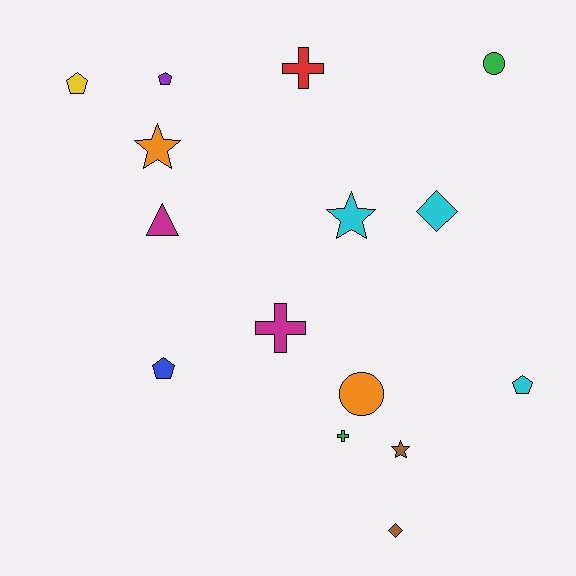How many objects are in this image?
There are 15 objects.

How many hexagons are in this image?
There are no hexagons.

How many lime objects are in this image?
There are no lime objects.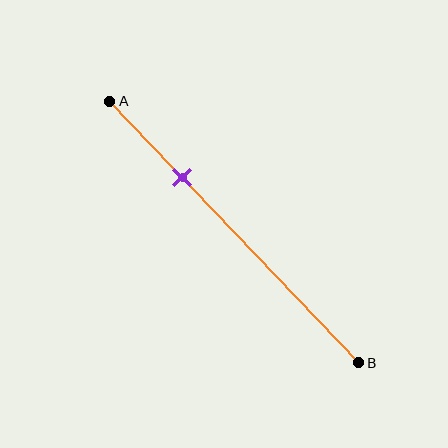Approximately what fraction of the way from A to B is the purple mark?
The purple mark is approximately 30% of the way from A to B.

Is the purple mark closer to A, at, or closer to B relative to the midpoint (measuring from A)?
The purple mark is closer to point A than the midpoint of segment AB.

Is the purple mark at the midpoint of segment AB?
No, the mark is at about 30% from A, not at the 50% midpoint.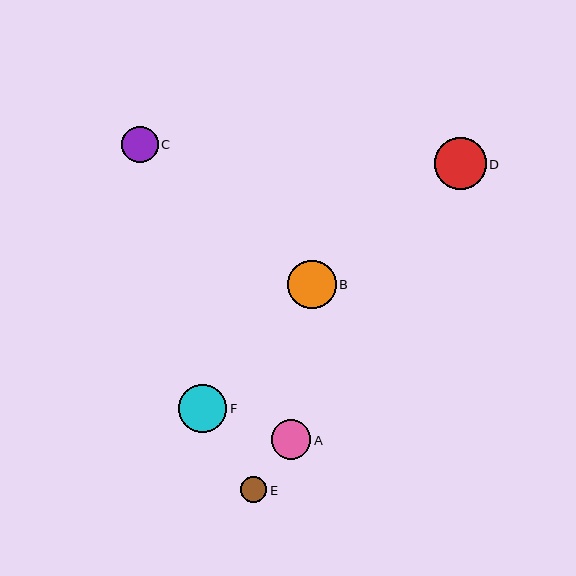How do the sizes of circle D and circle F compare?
Circle D and circle F are approximately the same size.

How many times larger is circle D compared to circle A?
Circle D is approximately 1.3 times the size of circle A.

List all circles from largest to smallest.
From largest to smallest: D, B, F, A, C, E.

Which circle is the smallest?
Circle E is the smallest with a size of approximately 26 pixels.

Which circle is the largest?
Circle D is the largest with a size of approximately 52 pixels.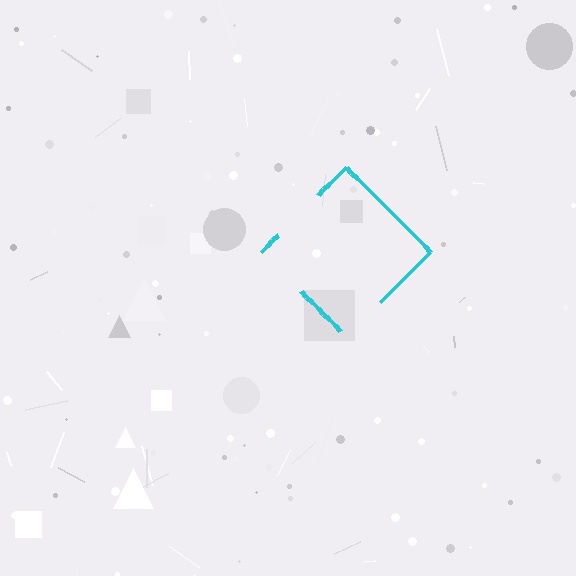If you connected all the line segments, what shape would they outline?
They would outline a diamond.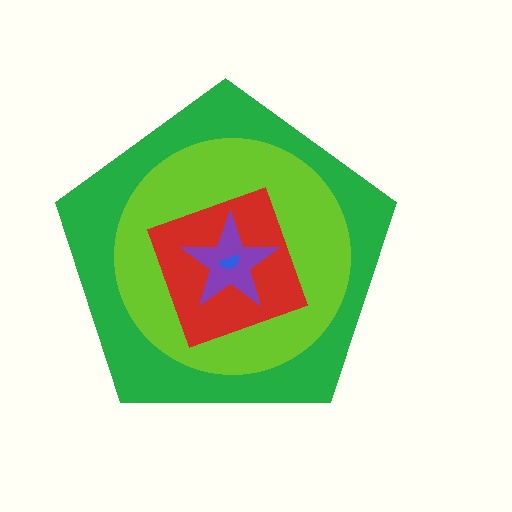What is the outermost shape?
The green pentagon.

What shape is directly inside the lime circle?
The red diamond.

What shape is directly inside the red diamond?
The purple star.